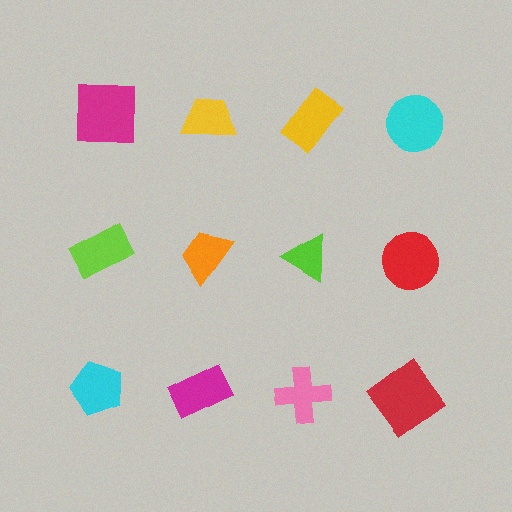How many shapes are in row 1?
4 shapes.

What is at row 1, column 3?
A yellow rectangle.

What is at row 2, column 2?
An orange trapezoid.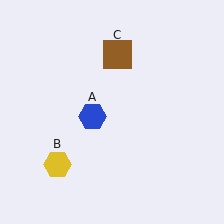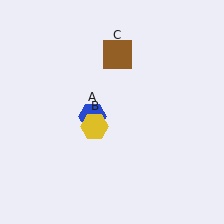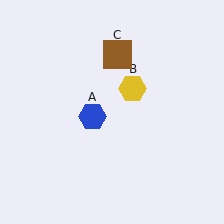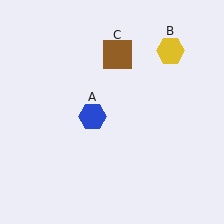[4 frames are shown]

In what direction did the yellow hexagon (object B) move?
The yellow hexagon (object B) moved up and to the right.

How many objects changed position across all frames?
1 object changed position: yellow hexagon (object B).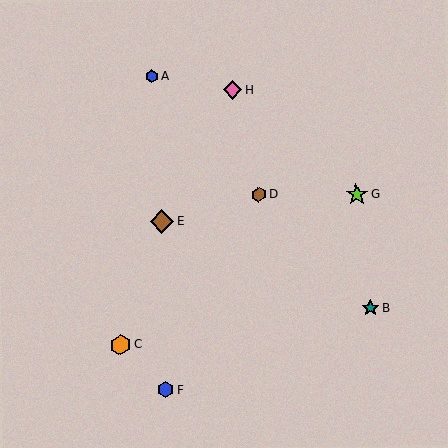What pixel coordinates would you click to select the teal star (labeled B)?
Click at (370, 308) to select the teal star B.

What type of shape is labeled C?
Shape C is an orange hexagon.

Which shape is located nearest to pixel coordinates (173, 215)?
The brown diamond (labeled E) at (162, 221) is nearest to that location.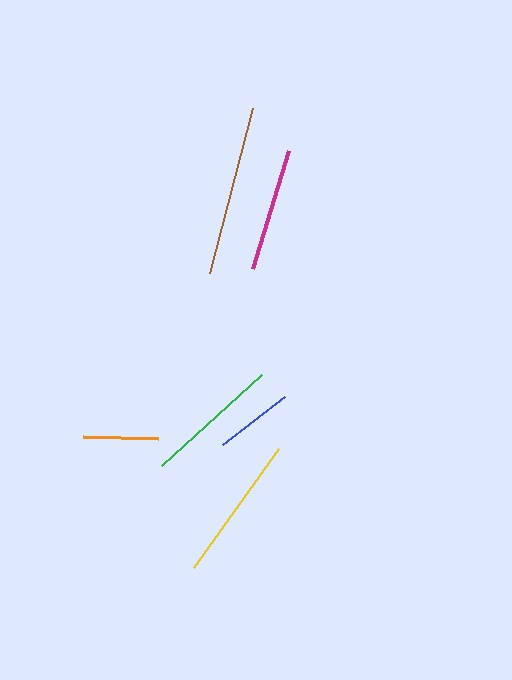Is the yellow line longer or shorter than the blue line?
The yellow line is longer than the blue line.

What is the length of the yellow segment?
The yellow segment is approximately 147 pixels long.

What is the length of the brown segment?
The brown segment is approximately 170 pixels long.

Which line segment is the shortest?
The orange line is the shortest at approximately 76 pixels.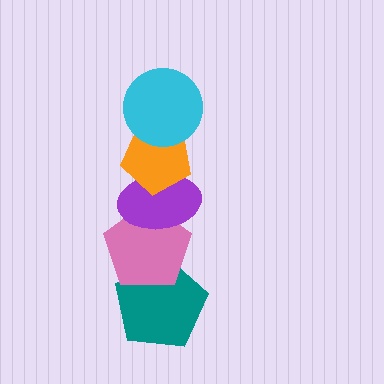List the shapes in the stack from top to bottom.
From top to bottom: the cyan circle, the orange pentagon, the purple ellipse, the pink pentagon, the teal pentagon.